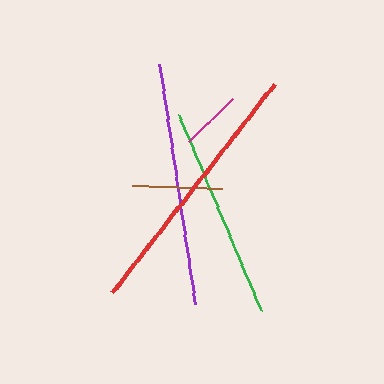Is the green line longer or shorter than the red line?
The red line is longer than the green line.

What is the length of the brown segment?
The brown segment is approximately 90 pixels long.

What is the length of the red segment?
The red segment is approximately 264 pixels long.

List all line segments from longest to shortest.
From longest to shortest: red, purple, green, brown, magenta.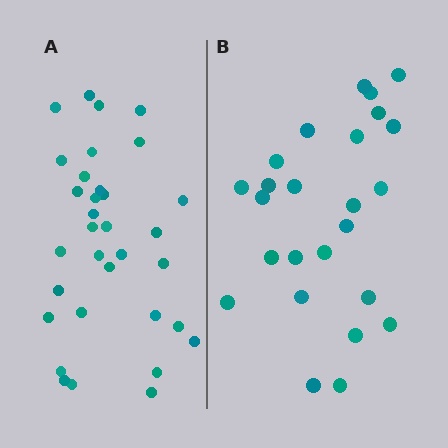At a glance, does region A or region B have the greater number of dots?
Region A (the left region) has more dots.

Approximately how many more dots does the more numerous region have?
Region A has roughly 8 or so more dots than region B.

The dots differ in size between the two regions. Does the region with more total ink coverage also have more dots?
No. Region B has more total ink coverage because its dots are larger, but region A actually contains more individual dots. Total area can be misleading — the number of items is what matters here.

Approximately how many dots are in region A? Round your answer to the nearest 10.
About 30 dots. (The exact count is 33, which rounds to 30.)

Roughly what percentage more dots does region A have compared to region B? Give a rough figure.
About 30% more.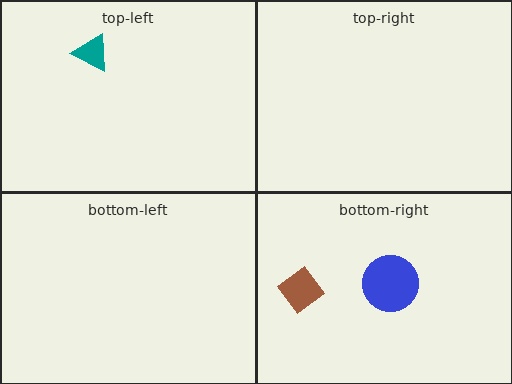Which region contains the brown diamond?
The bottom-right region.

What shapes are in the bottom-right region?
The brown diamond, the blue circle.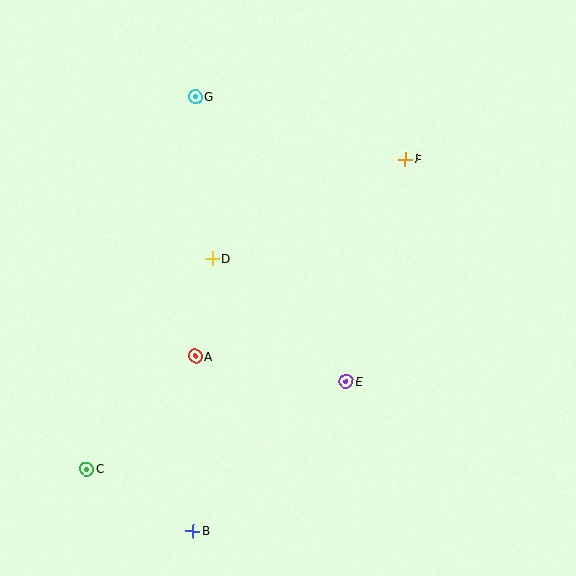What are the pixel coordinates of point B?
Point B is at (193, 531).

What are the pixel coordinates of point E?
Point E is at (346, 382).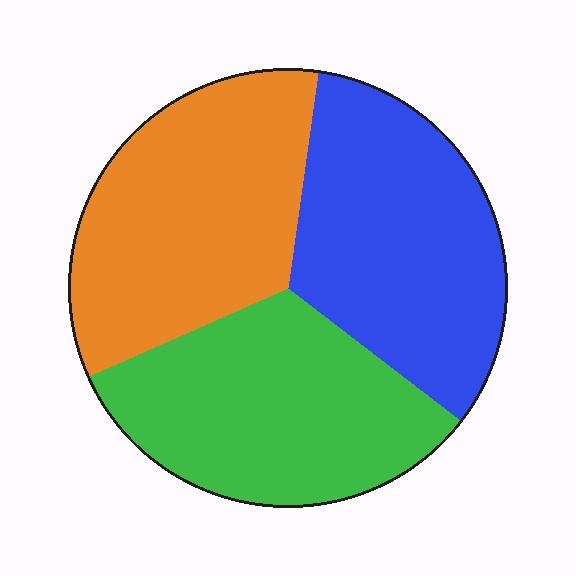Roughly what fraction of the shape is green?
Green covers 33% of the shape.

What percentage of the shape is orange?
Orange covers 34% of the shape.